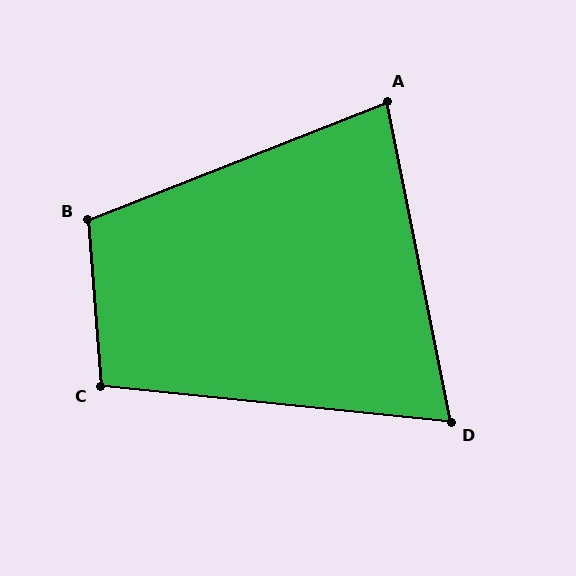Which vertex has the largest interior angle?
B, at approximately 107 degrees.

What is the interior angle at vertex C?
Approximately 100 degrees (obtuse).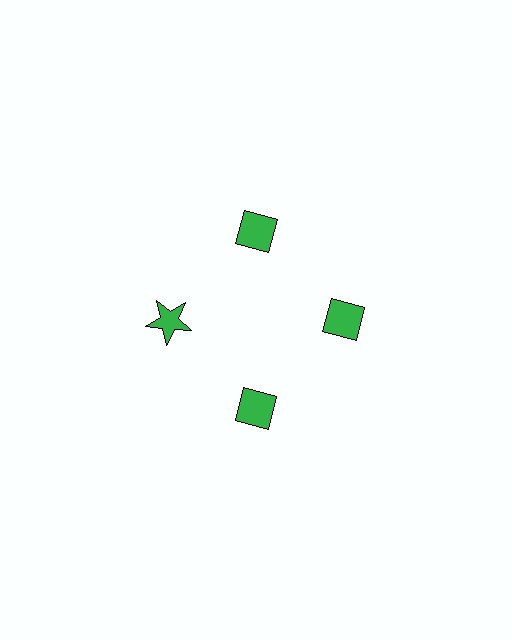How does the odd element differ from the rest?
It has a different shape: star instead of diamond.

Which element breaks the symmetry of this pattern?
The green star at roughly the 9 o'clock position breaks the symmetry. All other shapes are green diamonds.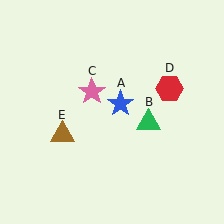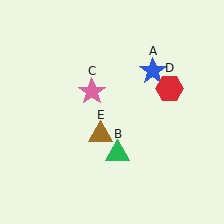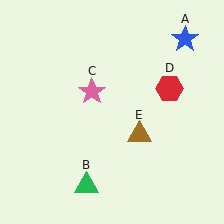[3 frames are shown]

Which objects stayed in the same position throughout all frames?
Pink star (object C) and red hexagon (object D) remained stationary.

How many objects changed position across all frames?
3 objects changed position: blue star (object A), green triangle (object B), brown triangle (object E).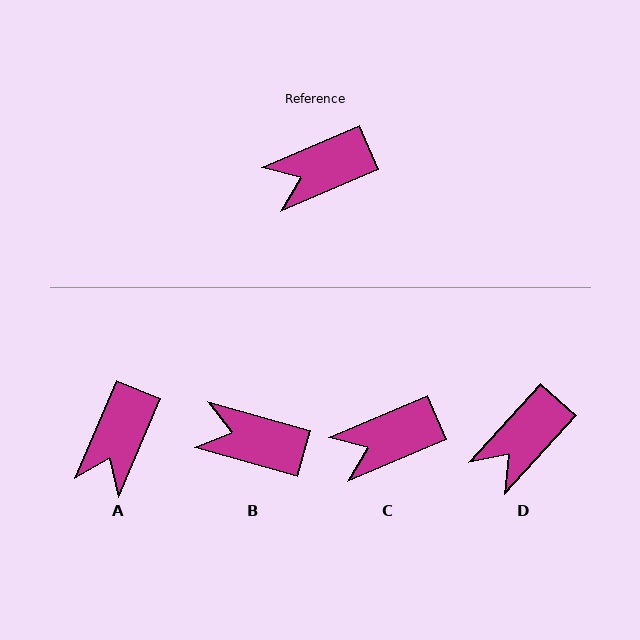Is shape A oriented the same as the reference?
No, it is off by about 44 degrees.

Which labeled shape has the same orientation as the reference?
C.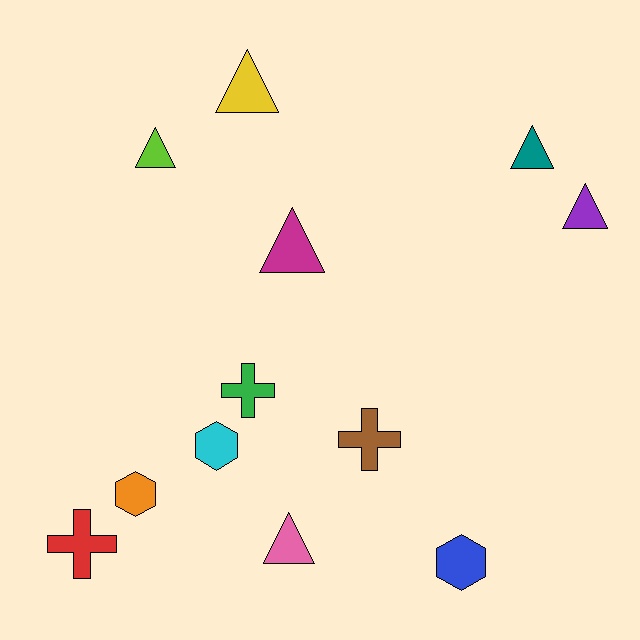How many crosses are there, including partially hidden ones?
There are 3 crosses.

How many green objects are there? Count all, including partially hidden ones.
There is 1 green object.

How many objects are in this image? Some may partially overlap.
There are 12 objects.